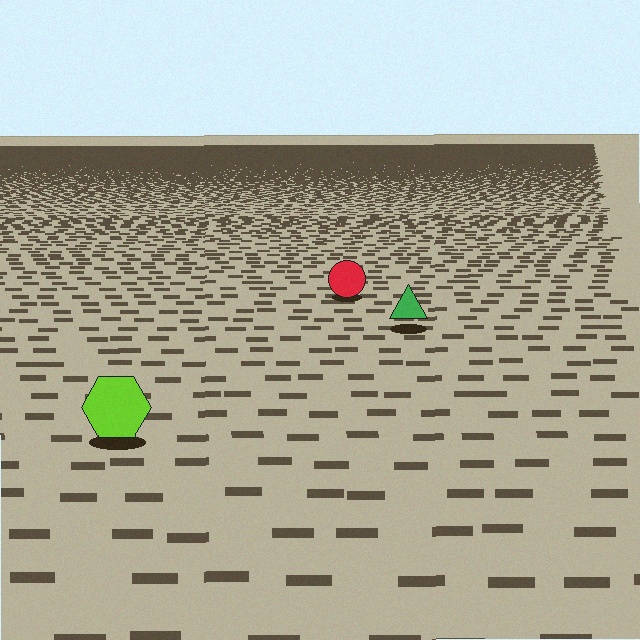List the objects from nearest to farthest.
From nearest to farthest: the lime hexagon, the green triangle, the red circle.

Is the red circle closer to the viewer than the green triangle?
No. The green triangle is closer — you can tell from the texture gradient: the ground texture is coarser near it.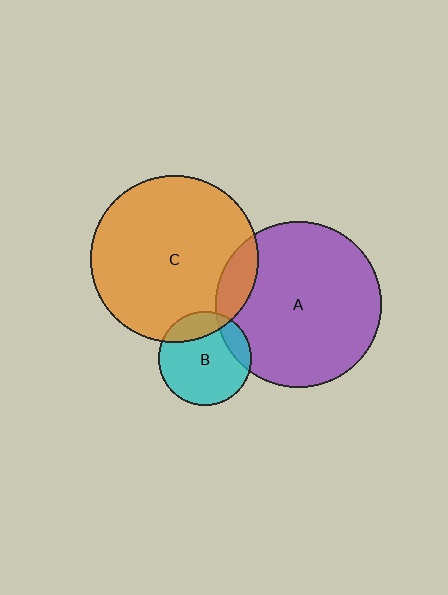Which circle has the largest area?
Circle C (orange).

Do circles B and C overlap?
Yes.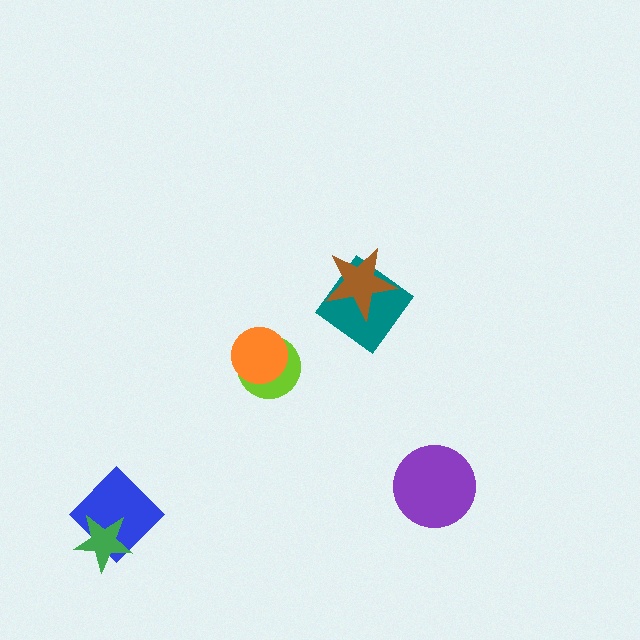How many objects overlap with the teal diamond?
1 object overlaps with the teal diamond.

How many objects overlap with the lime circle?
1 object overlaps with the lime circle.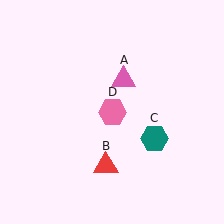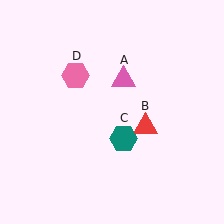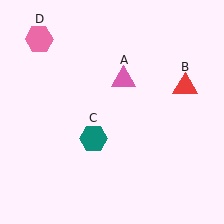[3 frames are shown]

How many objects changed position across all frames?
3 objects changed position: red triangle (object B), teal hexagon (object C), pink hexagon (object D).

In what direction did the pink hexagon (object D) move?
The pink hexagon (object D) moved up and to the left.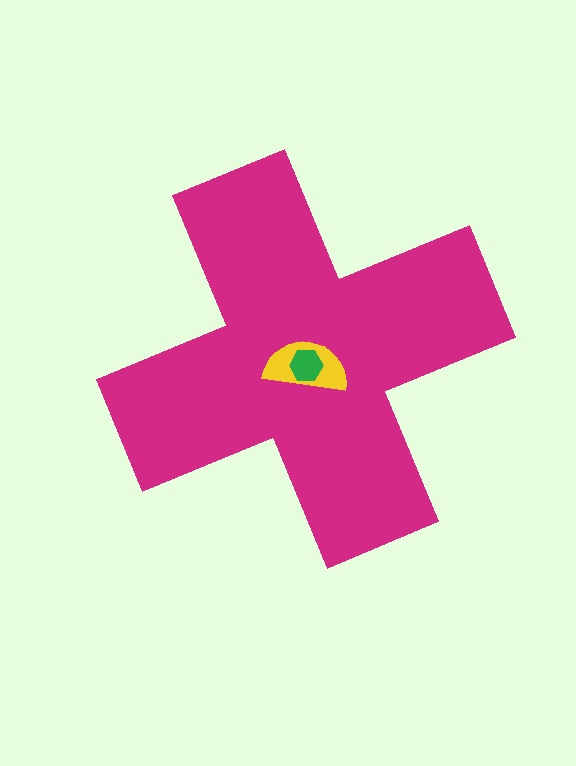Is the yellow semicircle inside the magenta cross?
Yes.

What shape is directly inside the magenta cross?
The yellow semicircle.